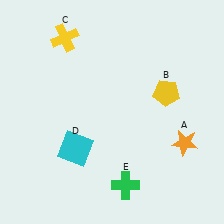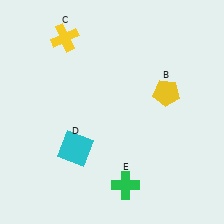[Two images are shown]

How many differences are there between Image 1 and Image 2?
There is 1 difference between the two images.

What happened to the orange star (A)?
The orange star (A) was removed in Image 2. It was in the bottom-right area of Image 1.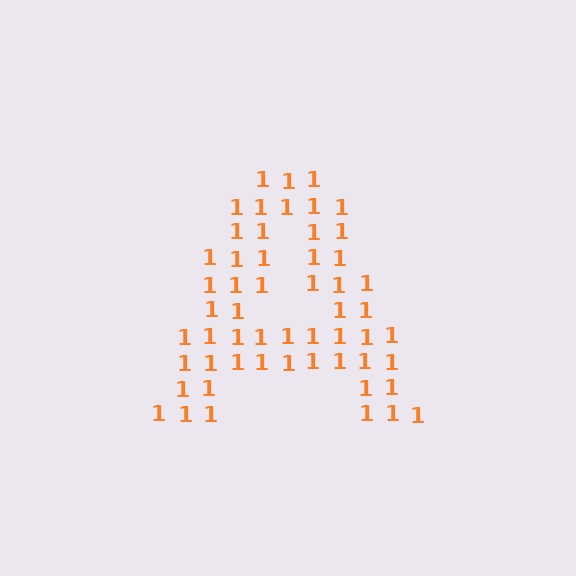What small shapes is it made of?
It is made of small digit 1's.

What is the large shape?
The large shape is the letter A.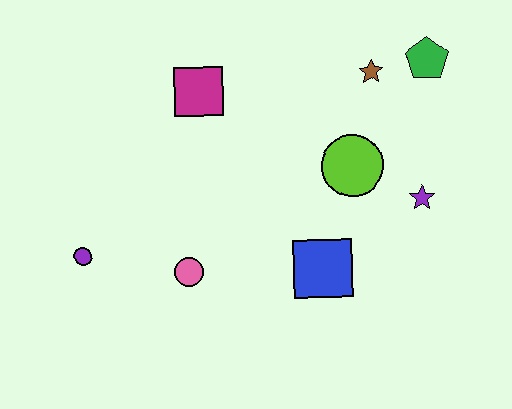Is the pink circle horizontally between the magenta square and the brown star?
No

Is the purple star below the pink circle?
No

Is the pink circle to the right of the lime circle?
No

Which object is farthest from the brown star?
The purple circle is farthest from the brown star.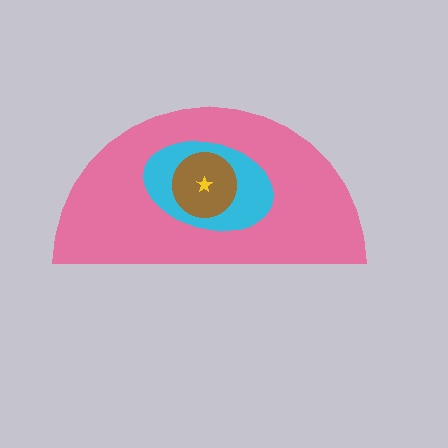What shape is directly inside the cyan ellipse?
The brown circle.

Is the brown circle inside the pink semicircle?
Yes.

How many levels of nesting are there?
4.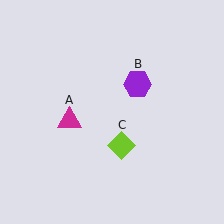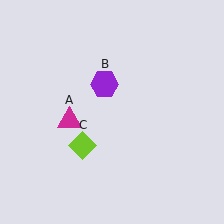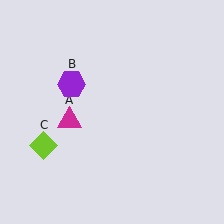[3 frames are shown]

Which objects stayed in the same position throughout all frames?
Magenta triangle (object A) remained stationary.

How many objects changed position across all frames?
2 objects changed position: purple hexagon (object B), lime diamond (object C).